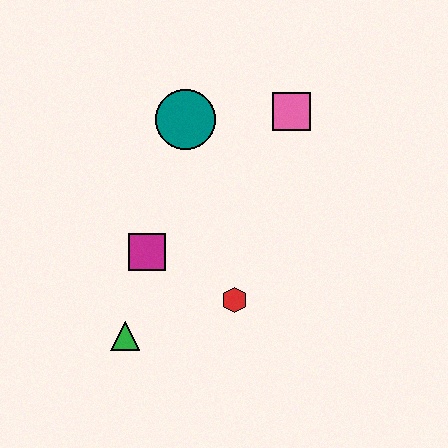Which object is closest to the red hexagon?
The magenta square is closest to the red hexagon.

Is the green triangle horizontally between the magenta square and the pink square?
No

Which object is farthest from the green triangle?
The pink square is farthest from the green triangle.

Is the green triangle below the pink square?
Yes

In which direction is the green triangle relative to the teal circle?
The green triangle is below the teal circle.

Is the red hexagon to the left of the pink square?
Yes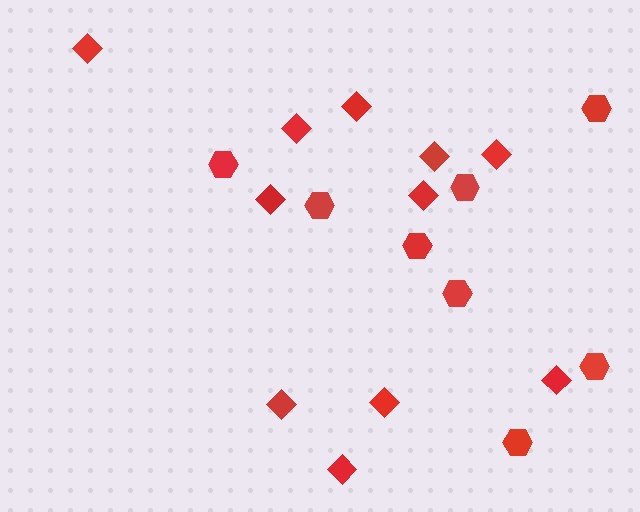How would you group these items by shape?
There are 2 groups: one group of hexagons (8) and one group of diamonds (11).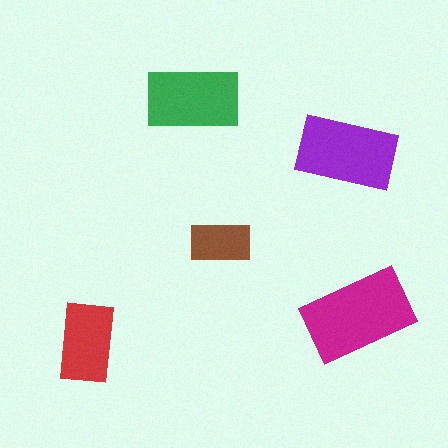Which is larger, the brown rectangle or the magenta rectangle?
The magenta one.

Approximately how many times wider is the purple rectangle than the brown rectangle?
About 1.5 times wider.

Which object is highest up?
The green rectangle is topmost.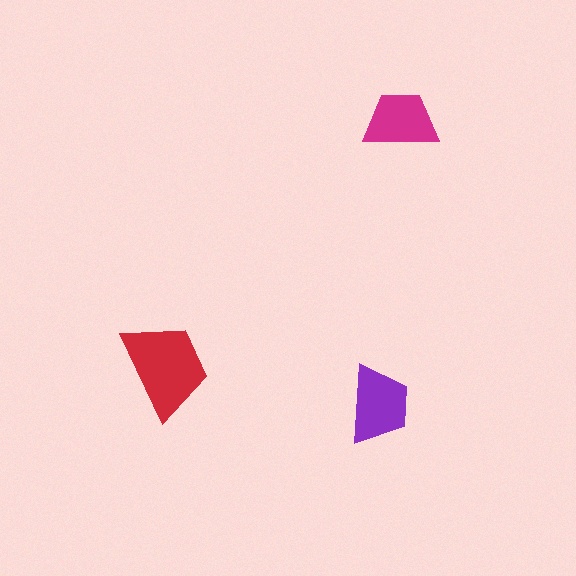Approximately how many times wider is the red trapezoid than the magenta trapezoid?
About 1.5 times wider.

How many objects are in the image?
There are 3 objects in the image.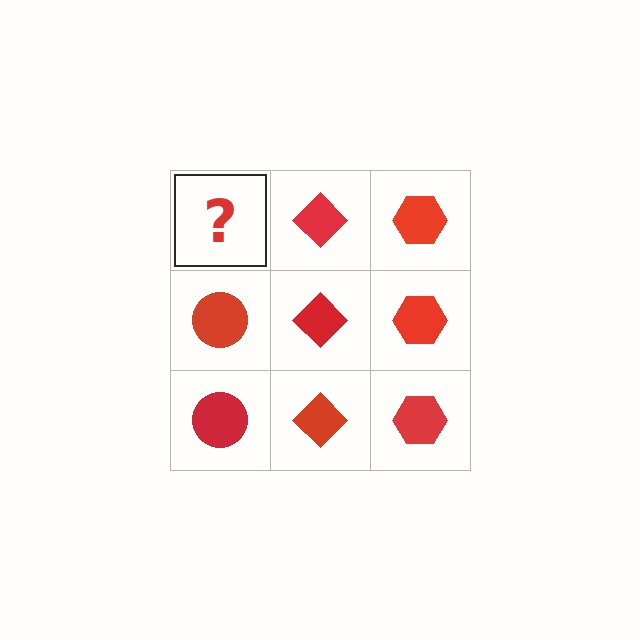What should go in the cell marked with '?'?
The missing cell should contain a red circle.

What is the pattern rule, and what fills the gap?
The rule is that each column has a consistent shape. The gap should be filled with a red circle.